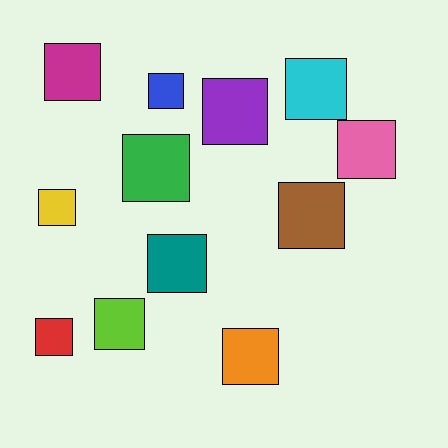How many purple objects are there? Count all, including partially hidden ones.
There is 1 purple object.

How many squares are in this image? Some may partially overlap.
There are 12 squares.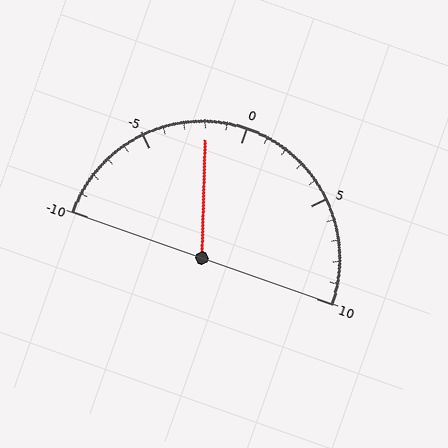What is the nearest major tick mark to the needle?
The nearest major tick mark is 0.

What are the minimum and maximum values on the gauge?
The gauge ranges from -10 to 10.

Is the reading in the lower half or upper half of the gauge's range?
The reading is in the lower half of the range (-10 to 10).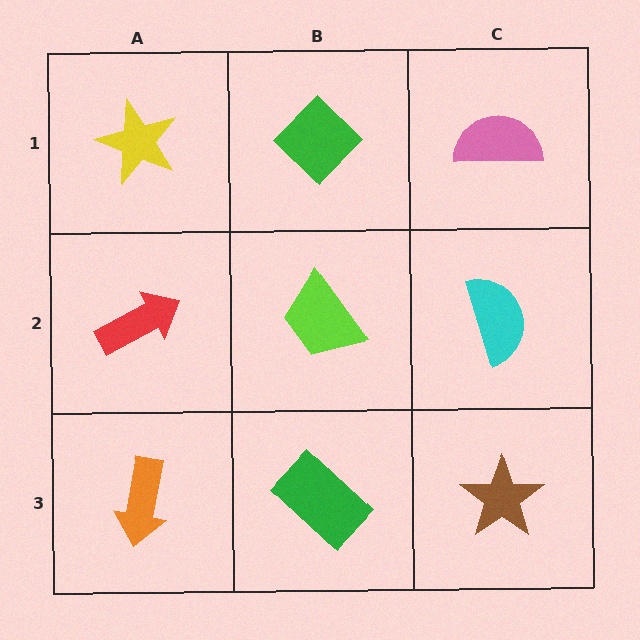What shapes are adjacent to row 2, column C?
A pink semicircle (row 1, column C), a brown star (row 3, column C), a lime trapezoid (row 2, column B).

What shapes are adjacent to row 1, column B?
A lime trapezoid (row 2, column B), a yellow star (row 1, column A), a pink semicircle (row 1, column C).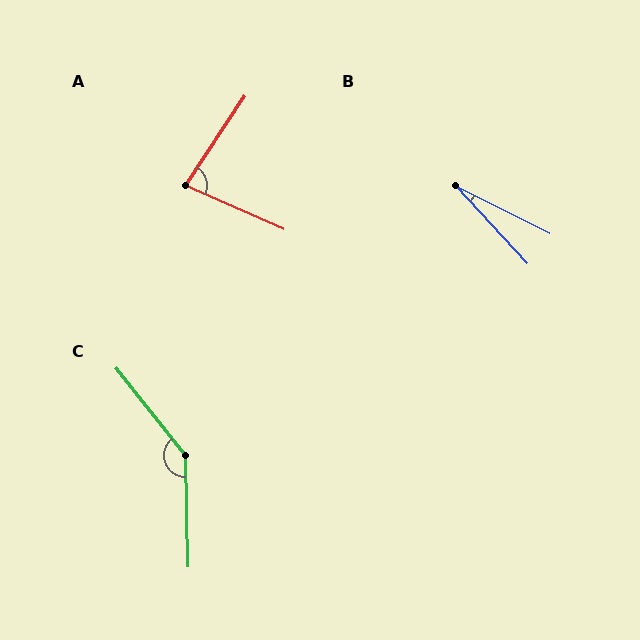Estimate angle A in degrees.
Approximately 80 degrees.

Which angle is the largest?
C, at approximately 143 degrees.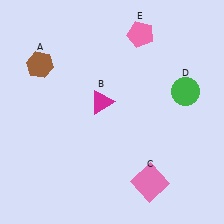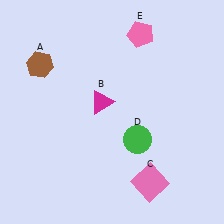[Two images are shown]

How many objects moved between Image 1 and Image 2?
1 object moved between the two images.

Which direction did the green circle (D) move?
The green circle (D) moved down.